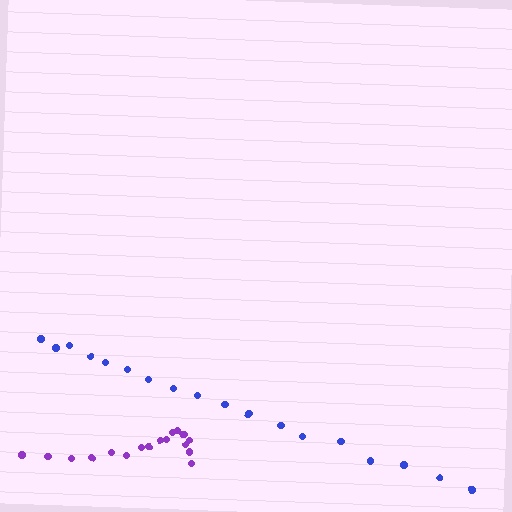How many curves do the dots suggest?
There are 2 distinct paths.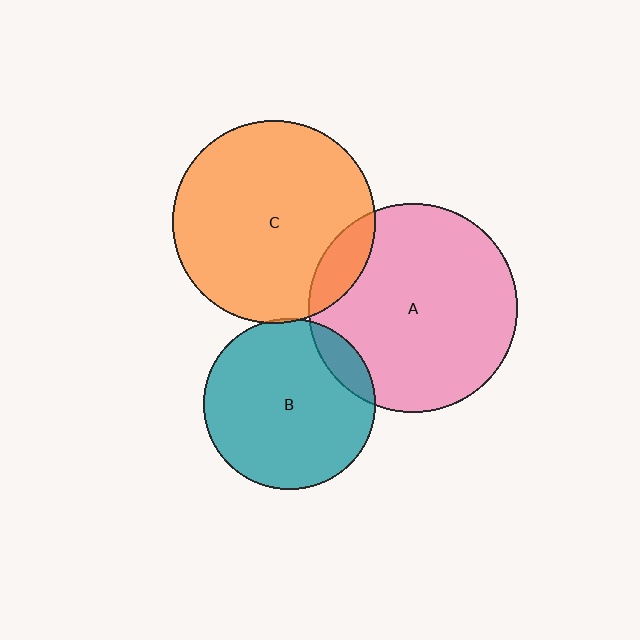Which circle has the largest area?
Circle A (pink).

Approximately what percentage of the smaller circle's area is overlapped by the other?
Approximately 10%.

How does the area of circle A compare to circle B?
Approximately 1.5 times.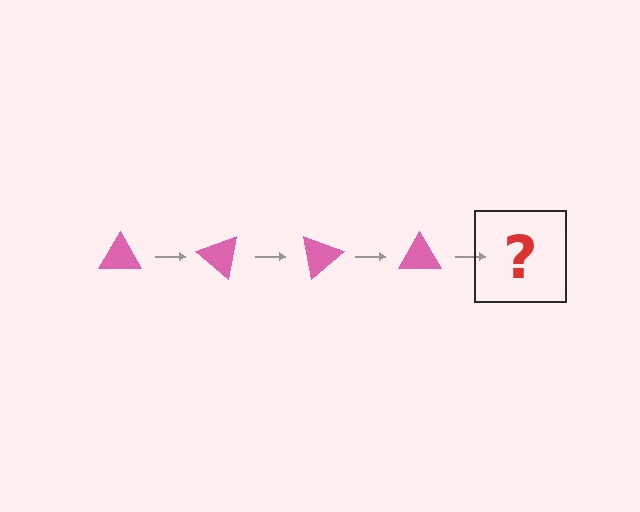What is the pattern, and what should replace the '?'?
The pattern is that the triangle rotates 40 degrees each step. The '?' should be a pink triangle rotated 160 degrees.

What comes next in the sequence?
The next element should be a pink triangle rotated 160 degrees.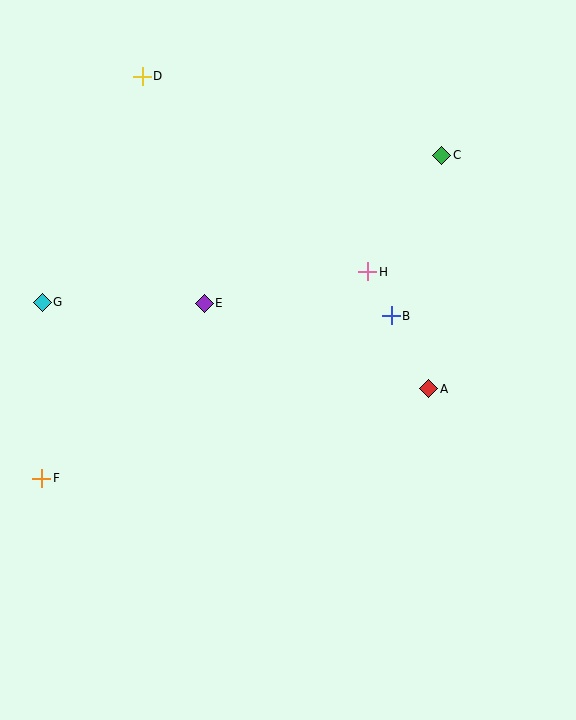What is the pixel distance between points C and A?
The distance between C and A is 234 pixels.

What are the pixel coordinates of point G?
Point G is at (42, 302).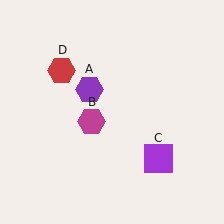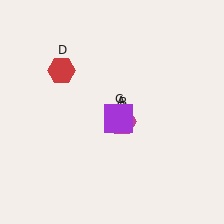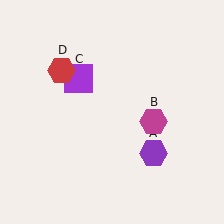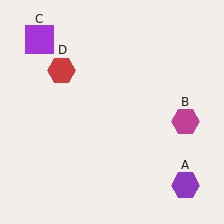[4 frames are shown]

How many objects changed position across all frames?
3 objects changed position: purple hexagon (object A), magenta hexagon (object B), purple square (object C).